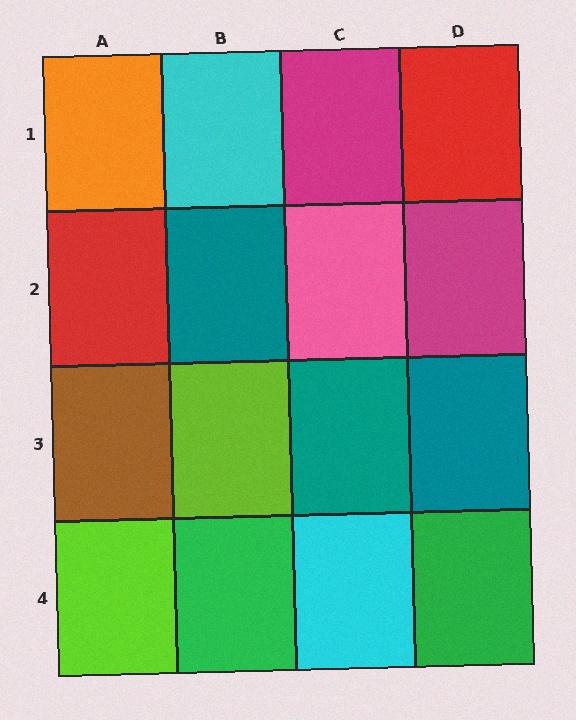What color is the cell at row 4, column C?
Cyan.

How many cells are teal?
3 cells are teal.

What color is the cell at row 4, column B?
Green.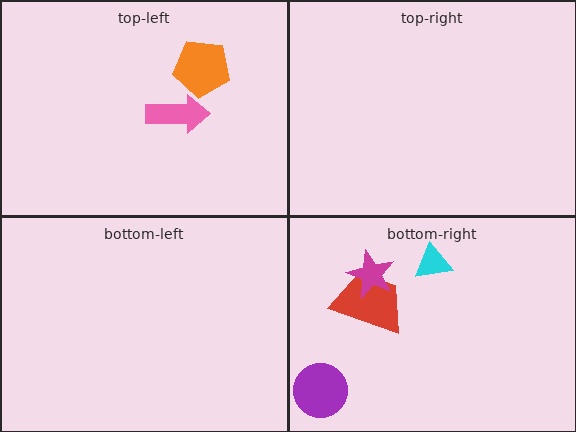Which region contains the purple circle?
The bottom-right region.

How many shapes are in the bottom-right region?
4.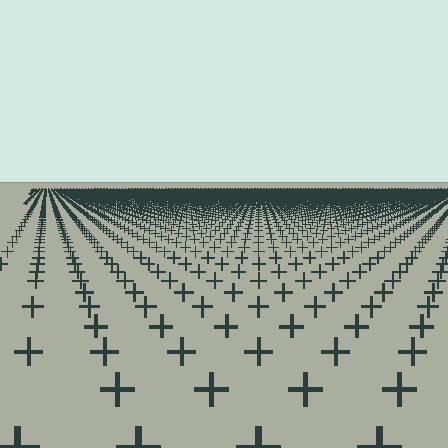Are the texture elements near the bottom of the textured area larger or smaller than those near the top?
Larger. Near the bottom, elements are closer to the viewer and appear at a bigger on-screen size.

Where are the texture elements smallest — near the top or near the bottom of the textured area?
Near the top.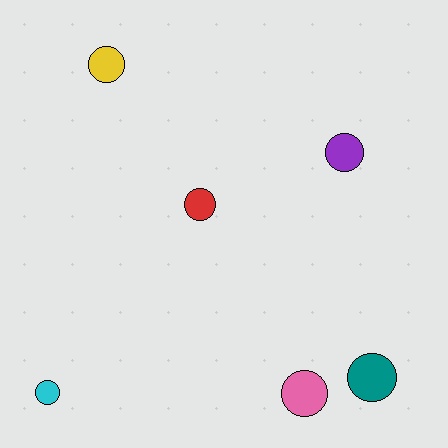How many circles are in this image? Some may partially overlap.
There are 6 circles.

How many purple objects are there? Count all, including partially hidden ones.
There is 1 purple object.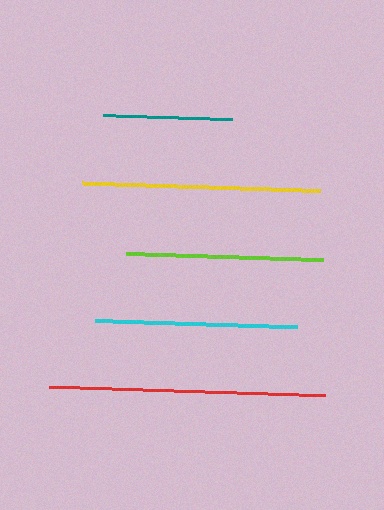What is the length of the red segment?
The red segment is approximately 276 pixels long.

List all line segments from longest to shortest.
From longest to shortest: red, yellow, cyan, lime, teal.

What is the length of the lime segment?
The lime segment is approximately 197 pixels long.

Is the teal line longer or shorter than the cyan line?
The cyan line is longer than the teal line.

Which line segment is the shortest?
The teal line is the shortest at approximately 128 pixels.